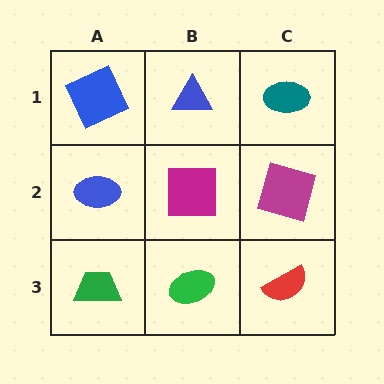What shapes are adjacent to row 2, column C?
A teal ellipse (row 1, column C), a red semicircle (row 3, column C), a magenta square (row 2, column B).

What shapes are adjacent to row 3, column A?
A blue ellipse (row 2, column A), a green ellipse (row 3, column B).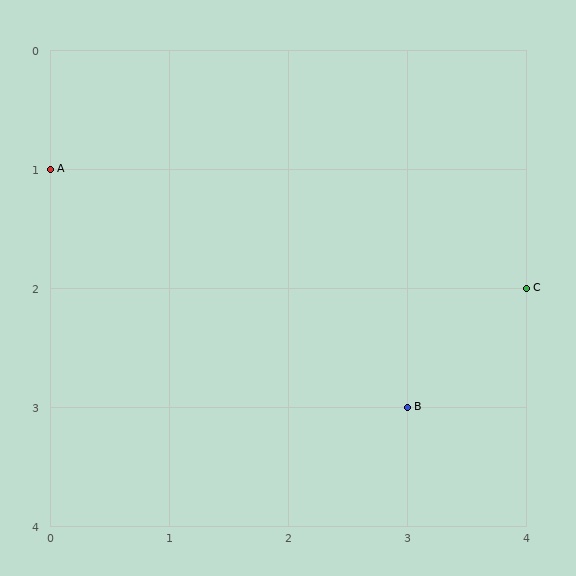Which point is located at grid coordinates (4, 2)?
Point C is at (4, 2).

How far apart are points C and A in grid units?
Points C and A are 4 columns and 1 row apart (about 4.1 grid units diagonally).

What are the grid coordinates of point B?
Point B is at grid coordinates (3, 3).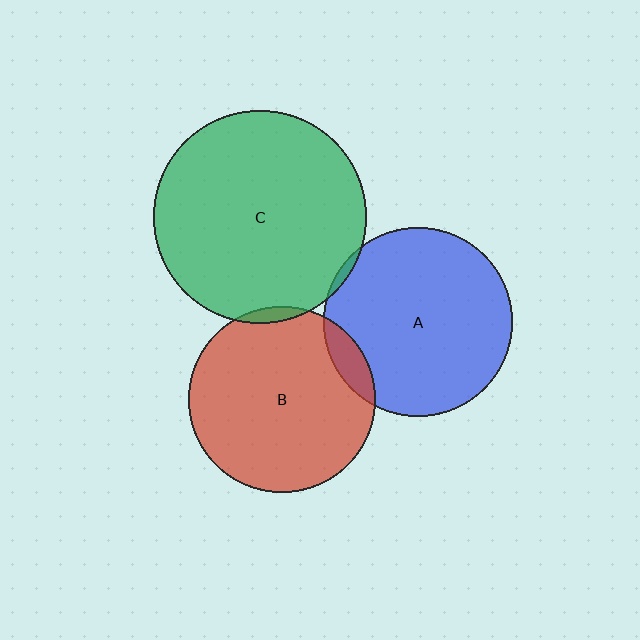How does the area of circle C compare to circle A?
Approximately 1.3 times.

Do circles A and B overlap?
Yes.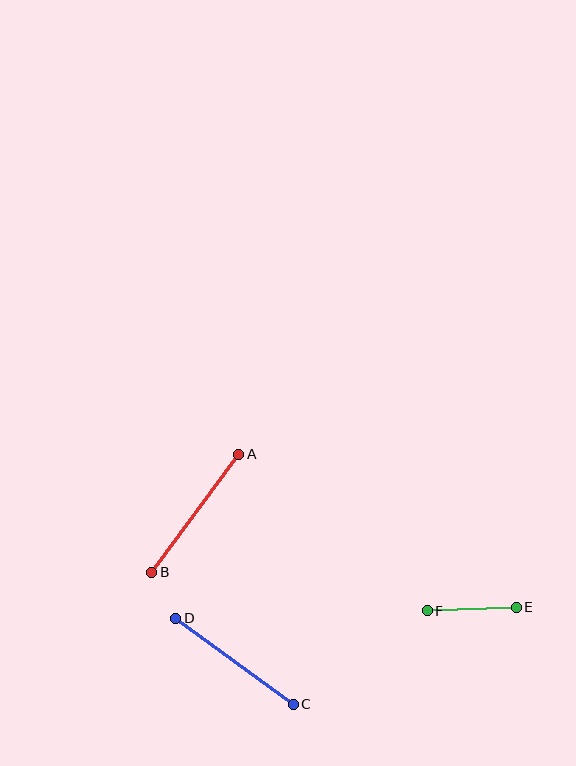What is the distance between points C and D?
The distance is approximately 146 pixels.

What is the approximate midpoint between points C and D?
The midpoint is at approximately (235, 661) pixels.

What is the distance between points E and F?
The distance is approximately 89 pixels.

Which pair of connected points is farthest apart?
Points A and B are farthest apart.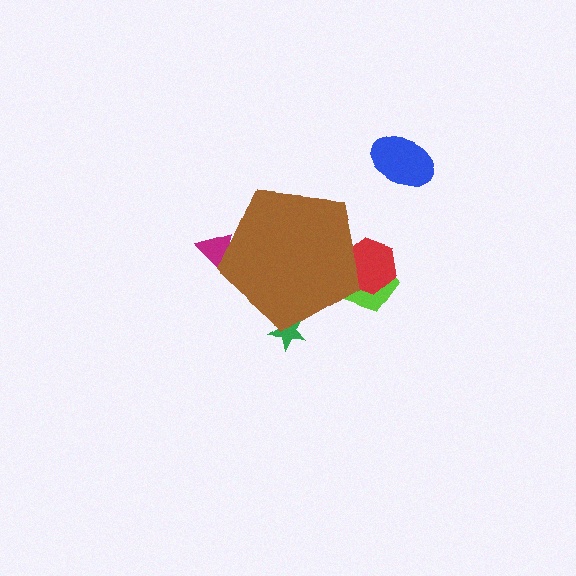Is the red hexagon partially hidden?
Yes, the red hexagon is partially hidden behind the brown pentagon.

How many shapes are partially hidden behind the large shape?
4 shapes are partially hidden.